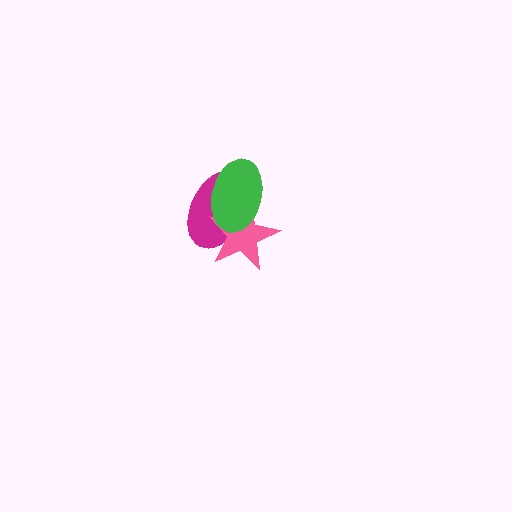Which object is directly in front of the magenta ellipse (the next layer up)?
The pink star is directly in front of the magenta ellipse.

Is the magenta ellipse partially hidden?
Yes, it is partially covered by another shape.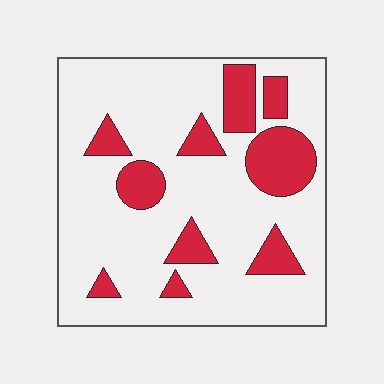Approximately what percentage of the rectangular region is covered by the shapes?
Approximately 20%.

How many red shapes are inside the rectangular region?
10.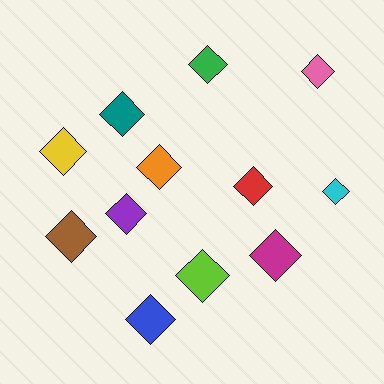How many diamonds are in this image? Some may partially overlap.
There are 12 diamonds.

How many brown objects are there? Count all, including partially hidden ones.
There is 1 brown object.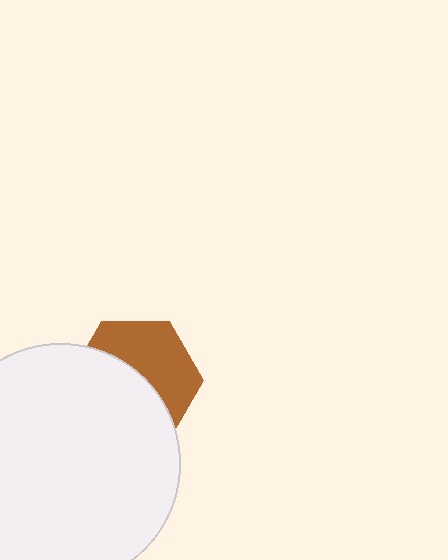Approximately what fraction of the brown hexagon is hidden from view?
Roughly 53% of the brown hexagon is hidden behind the white circle.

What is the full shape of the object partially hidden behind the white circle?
The partially hidden object is a brown hexagon.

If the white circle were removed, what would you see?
You would see the complete brown hexagon.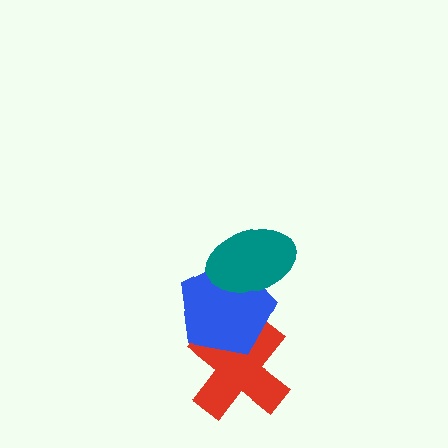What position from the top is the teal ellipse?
The teal ellipse is 1st from the top.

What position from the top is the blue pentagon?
The blue pentagon is 2nd from the top.